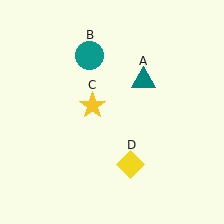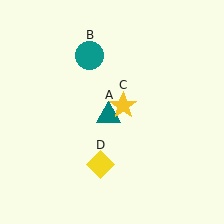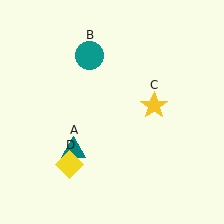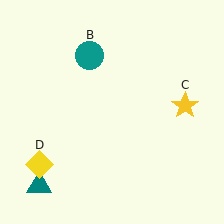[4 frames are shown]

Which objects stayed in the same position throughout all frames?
Teal circle (object B) remained stationary.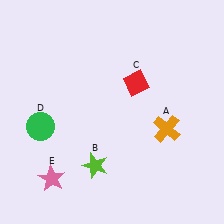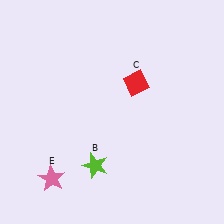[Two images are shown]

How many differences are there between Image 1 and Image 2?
There are 2 differences between the two images.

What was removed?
The green circle (D), the orange cross (A) were removed in Image 2.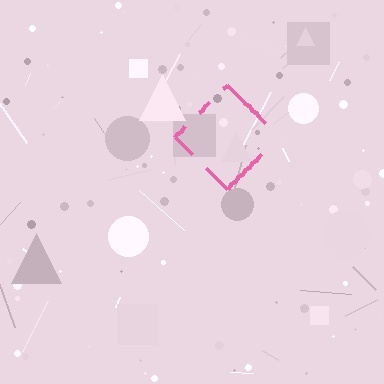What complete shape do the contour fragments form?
The contour fragments form a diamond.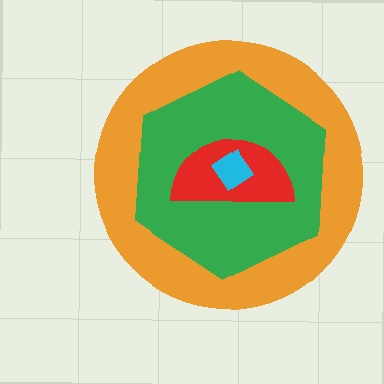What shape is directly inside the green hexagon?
The red semicircle.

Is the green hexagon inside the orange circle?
Yes.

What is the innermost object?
The cyan diamond.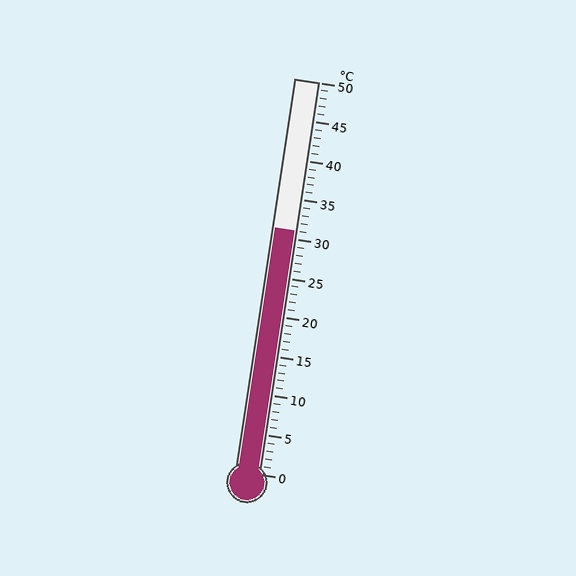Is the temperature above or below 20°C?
The temperature is above 20°C.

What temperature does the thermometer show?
The thermometer shows approximately 31°C.